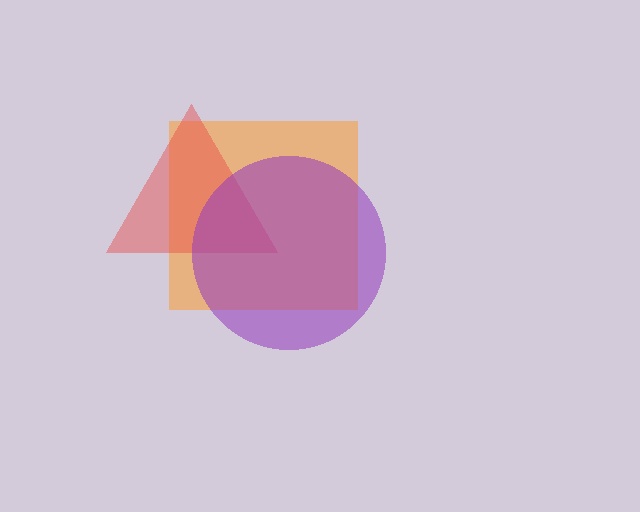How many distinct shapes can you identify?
There are 3 distinct shapes: an orange square, a red triangle, a purple circle.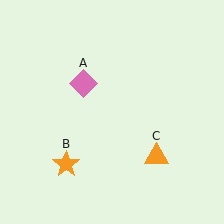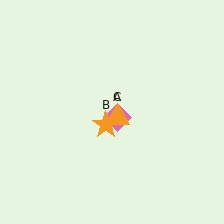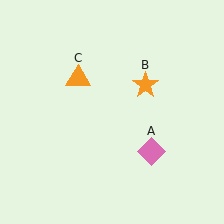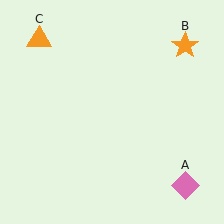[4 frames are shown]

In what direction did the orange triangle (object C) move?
The orange triangle (object C) moved up and to the left.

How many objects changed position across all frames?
3 objects changed position: pink diamond (object A), orange star (object B), orange triangle (object C).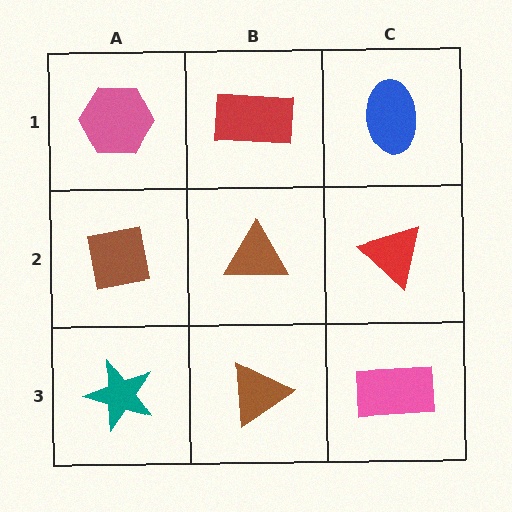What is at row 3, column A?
A teal star.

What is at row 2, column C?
A red triangle.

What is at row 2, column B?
A brown triangle.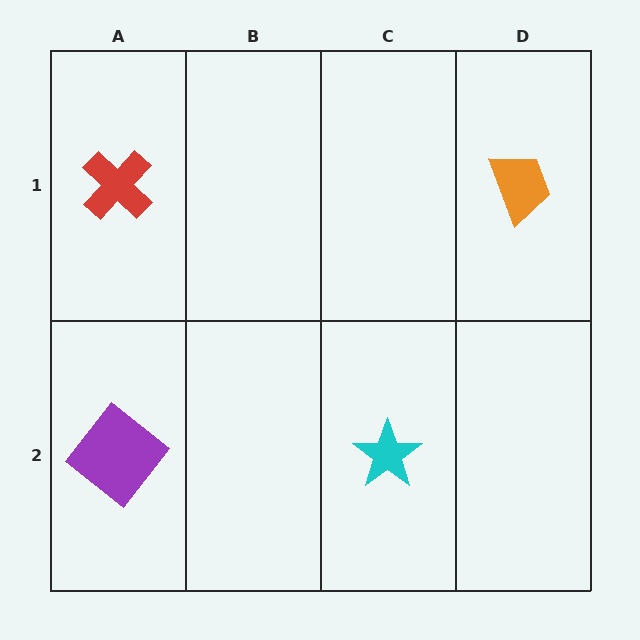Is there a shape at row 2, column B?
No, that cell is empty.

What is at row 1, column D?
An orange trapezoid.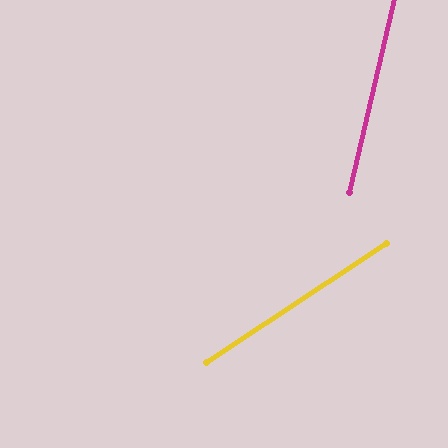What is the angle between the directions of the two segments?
Approximately 43 degrees.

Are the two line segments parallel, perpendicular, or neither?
Neither parallel nor perpendicular — they differ by about 43°.